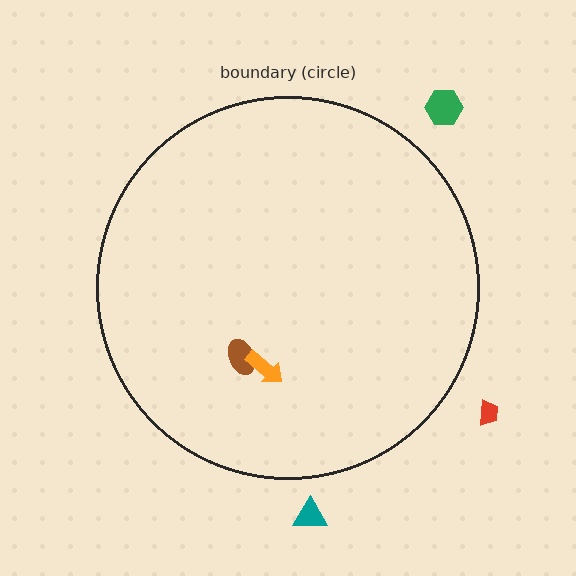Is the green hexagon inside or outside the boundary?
Outside.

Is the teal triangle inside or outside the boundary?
Outside.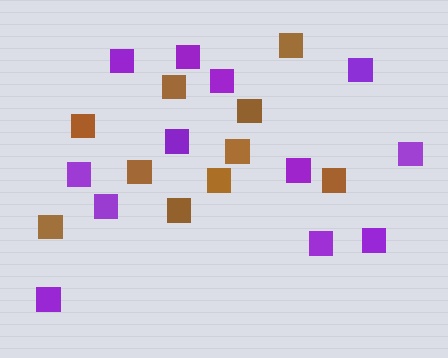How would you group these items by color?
There are 2 groups: one group of brown squares (10) and one group of purple squares (12).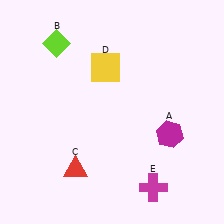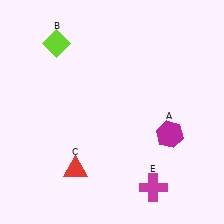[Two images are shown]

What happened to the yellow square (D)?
The yellow square (D) was removed in Image 2. It was in the top-left area of Image 1.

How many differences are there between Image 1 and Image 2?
There is 1 difference between the two images.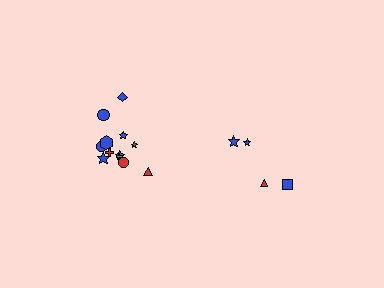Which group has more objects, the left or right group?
The left group.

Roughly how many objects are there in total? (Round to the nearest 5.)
Roughly 15 objects in total.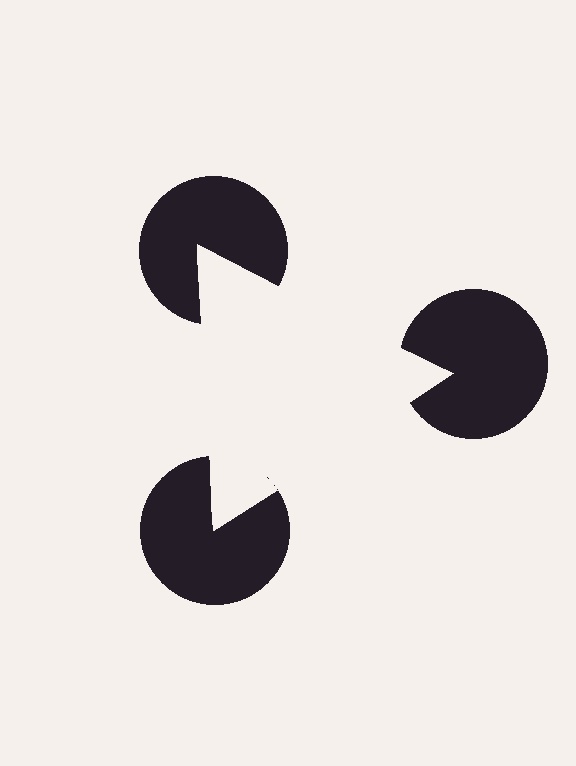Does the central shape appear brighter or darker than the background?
It typically appears slightly brighter than the background, even though no actual brightness change is drawn.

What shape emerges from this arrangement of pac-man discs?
An illusory triangle — its edges are inferred from the aligned wedge cuts in the pac-man discs, not physically drawn.